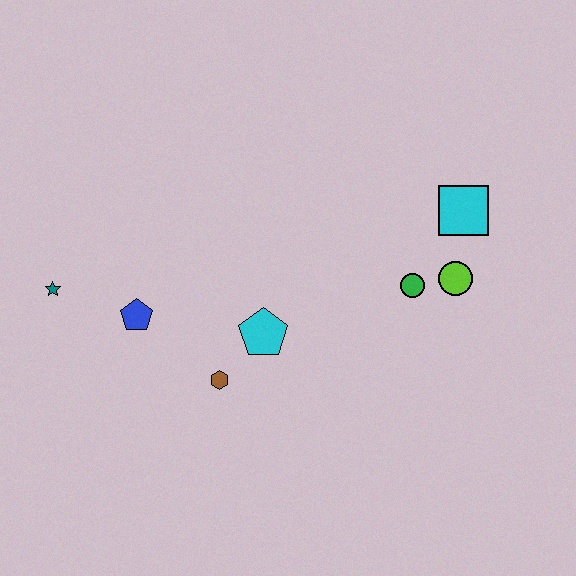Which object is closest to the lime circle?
The green circle is closest to the lime circle.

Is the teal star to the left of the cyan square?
Yes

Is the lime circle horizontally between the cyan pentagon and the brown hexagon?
No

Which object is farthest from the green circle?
The teal star is farthest from the green circle.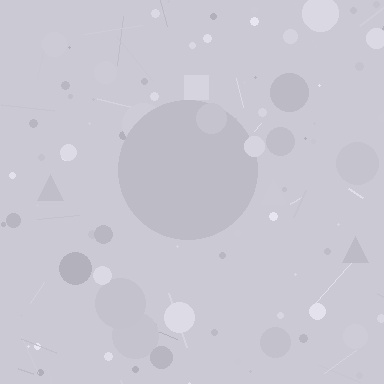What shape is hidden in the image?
A circle is hidden in the image.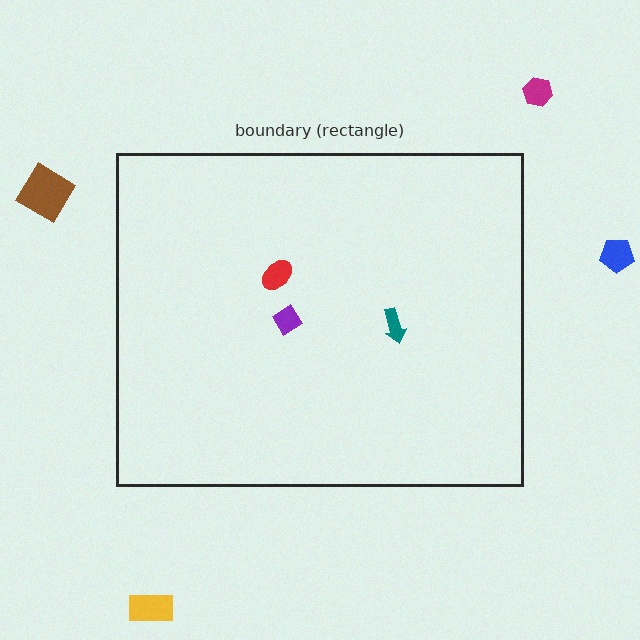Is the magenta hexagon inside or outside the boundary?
Outside.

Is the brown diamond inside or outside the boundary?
Outside.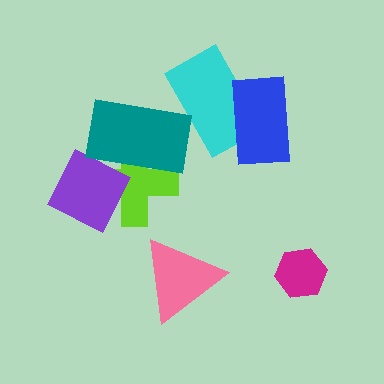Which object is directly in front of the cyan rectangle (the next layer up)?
The blue rectangle is directly in front of the cyan rectangle.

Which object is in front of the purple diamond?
The teal rectangle is in front of the purple diamond.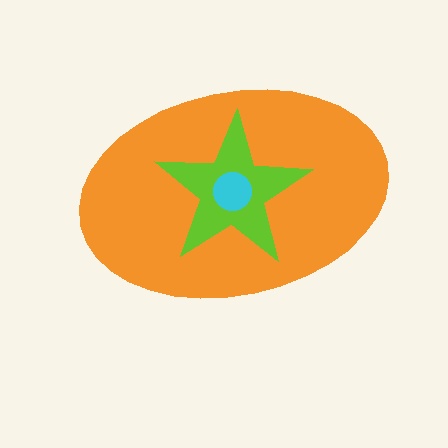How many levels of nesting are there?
3.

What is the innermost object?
The cyan circle.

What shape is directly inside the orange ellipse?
The lime star.